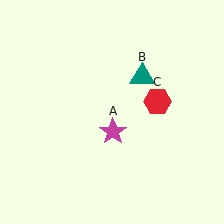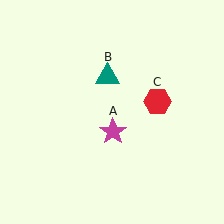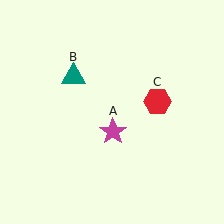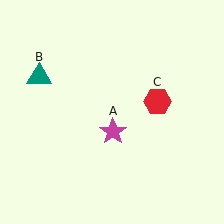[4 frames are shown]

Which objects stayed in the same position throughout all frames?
Magenta star (object A) and red hexagon (object C) remained stationary.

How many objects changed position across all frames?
1 object changed position: teal triangle (object B).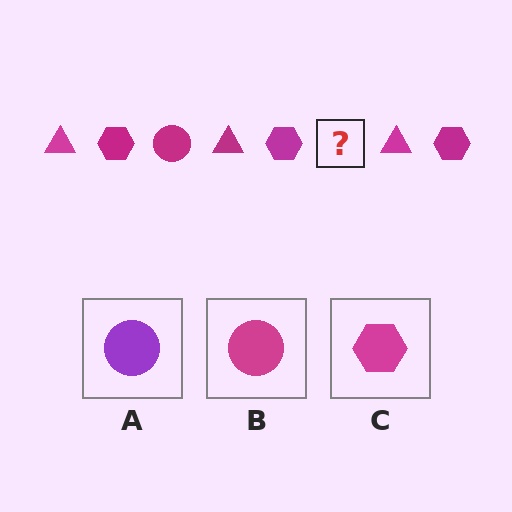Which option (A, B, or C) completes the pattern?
B.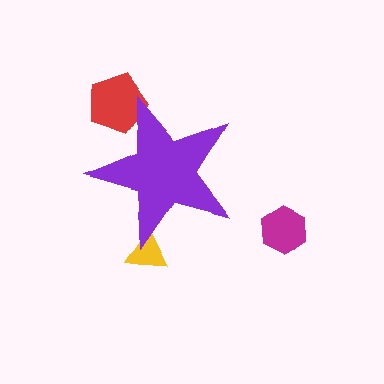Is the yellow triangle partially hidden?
Yes, the yellow triangle is partially hidden behind the purple star.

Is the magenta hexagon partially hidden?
No, the magenta hexagon is fully visible.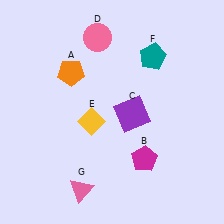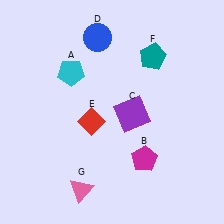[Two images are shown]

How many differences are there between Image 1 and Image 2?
There are 3 differences between the two images.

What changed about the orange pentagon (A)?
In Image 1, A is orange. In Image 2, it changed to cyan.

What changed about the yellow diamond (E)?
In Image 1, E is yellow. In Image 2, it changed to red.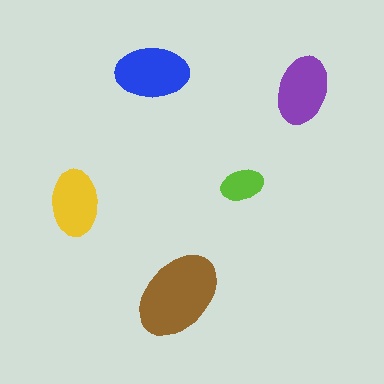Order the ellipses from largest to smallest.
the brown one, the blue one, the purple one, the yellow one, the lime one.